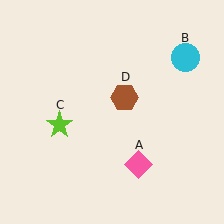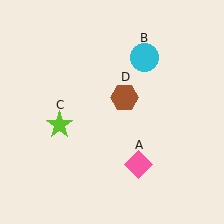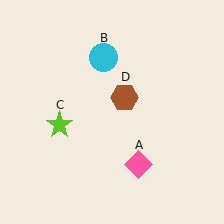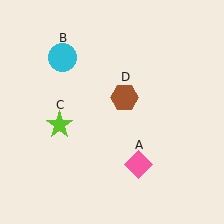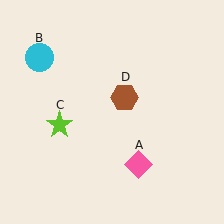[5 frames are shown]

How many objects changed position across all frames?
1 object changed position: cyan circle (object B).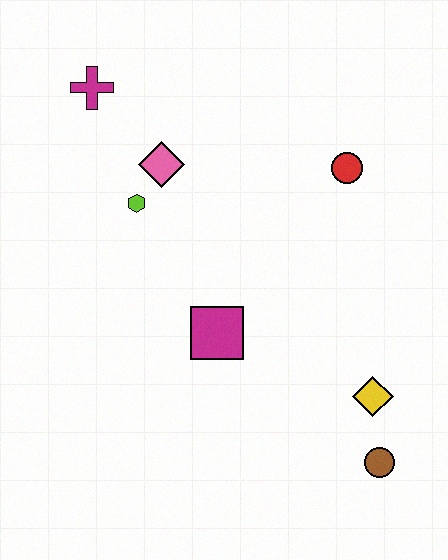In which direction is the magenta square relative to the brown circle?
The magenta square is to the left of the brown circle.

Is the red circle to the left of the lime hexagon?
No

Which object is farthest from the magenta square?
The magenta cross is farthest from the magenta square.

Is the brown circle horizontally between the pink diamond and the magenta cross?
No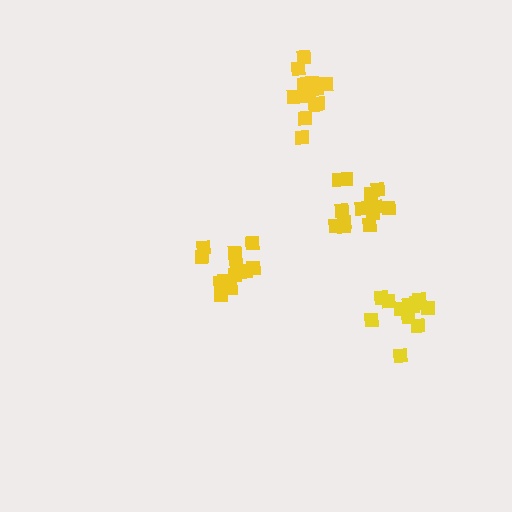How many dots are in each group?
Group 1: 12 dots, Group 2: 14 dots, Group 3: 14 dots, Group 4: 15 dots (55 total).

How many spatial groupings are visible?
There are 4 spatial groupings.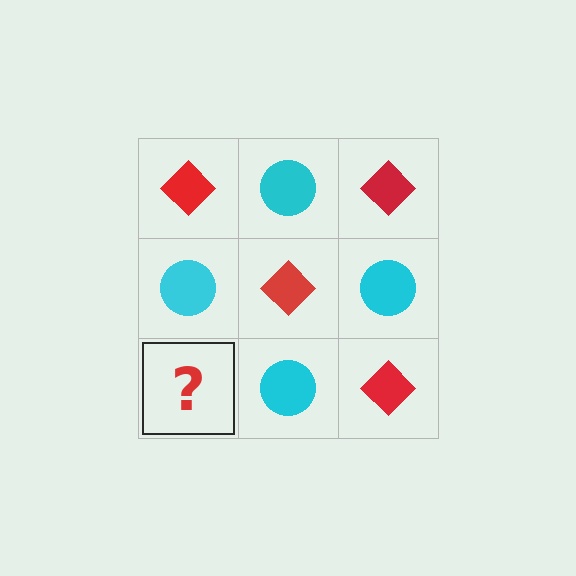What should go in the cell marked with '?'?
The missing cell should contain a red diamond.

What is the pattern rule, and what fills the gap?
The rule is that it alternates red diamond and cyan circle in a checkerboard pattern. The gap should be filled with a red diamond.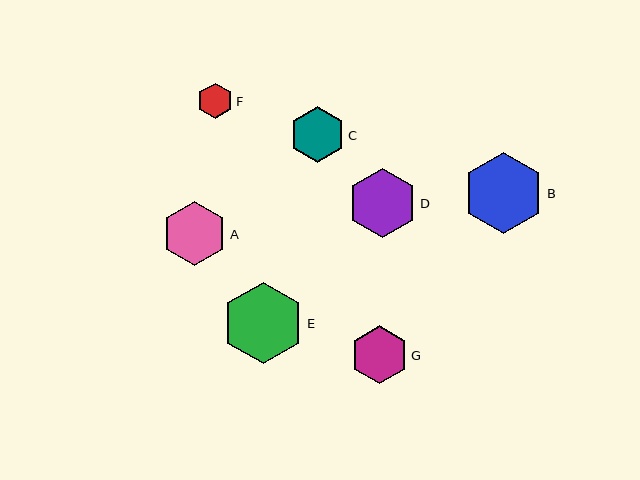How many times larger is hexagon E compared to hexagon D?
Hexagon E is approximately 1.2 times the size of hexagon D.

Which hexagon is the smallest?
Hexagon F is the smallest with a size of approximately 36 pixels.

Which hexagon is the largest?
Hexagon E is the largest with a size of approximately 81 pixels.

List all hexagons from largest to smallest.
From largest to smallest: E, B, D, A, G, C, F.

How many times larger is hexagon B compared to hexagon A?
Hexagon B is approximately 1.3 times the size of hexagon A.